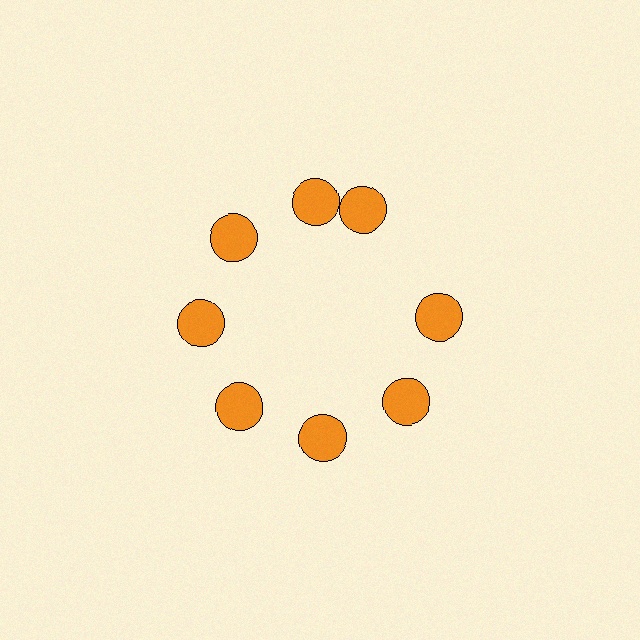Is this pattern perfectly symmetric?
No. The 8 orange circles are arranged in a ring, but one element near the 2 o'clock position is rotated out of alignment along the ring, breaking the 8-fold rotational symmetry.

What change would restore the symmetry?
The symmetry would be restored by rotating it back into even spacing with its neighbors so that all 8 circles sit at equal angles and equal distance from the center.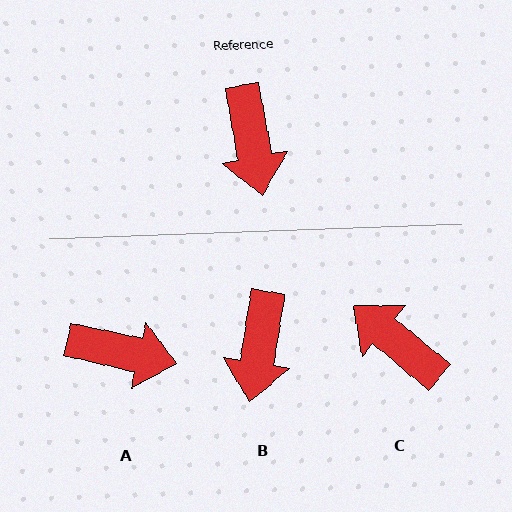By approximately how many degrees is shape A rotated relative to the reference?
Approximately 67 degrees counter-clockwise.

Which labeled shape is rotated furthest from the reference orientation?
C, about 140 degrees away.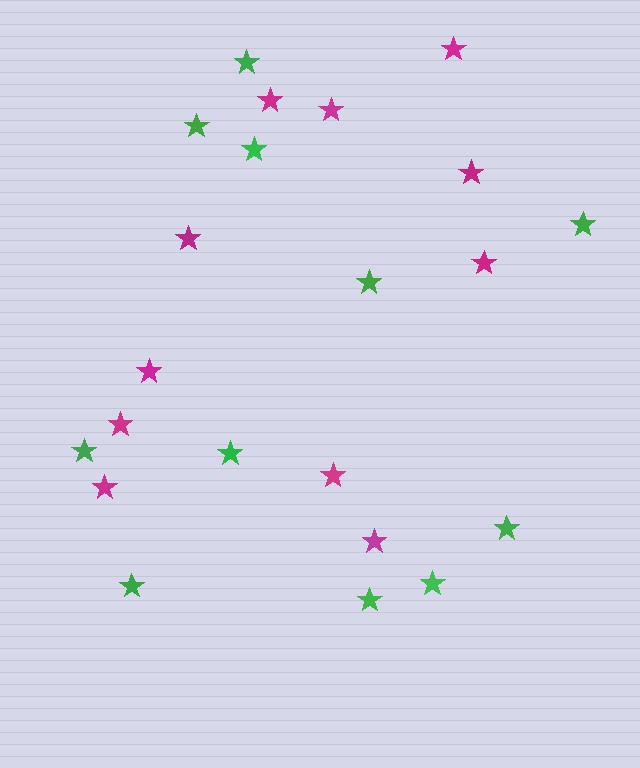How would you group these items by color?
There are 2 groups: one group of green stars (11) and one group of magenta stars (11).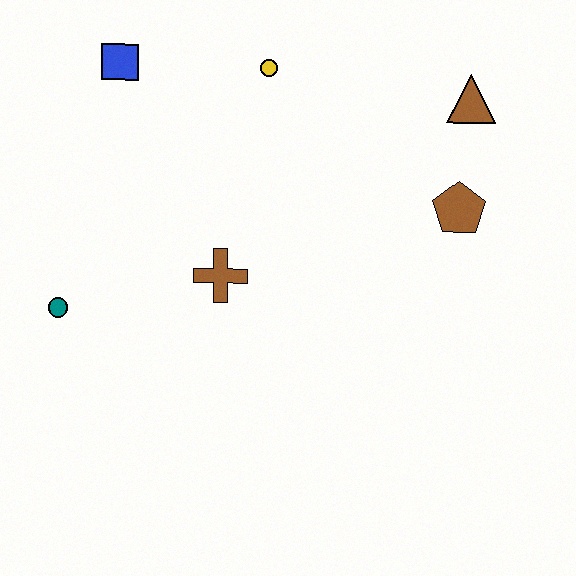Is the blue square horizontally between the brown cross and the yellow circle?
No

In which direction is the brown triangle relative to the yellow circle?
The brown triangle is to the right of the yellow circle.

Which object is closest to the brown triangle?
The brown pentagon is closest to the brown triangle.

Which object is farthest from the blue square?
The brown pentagon is farthest from the blue square.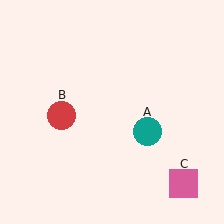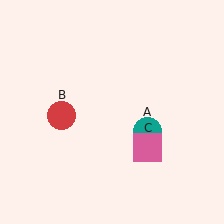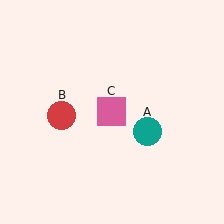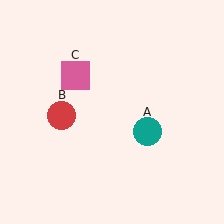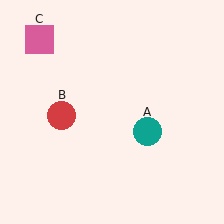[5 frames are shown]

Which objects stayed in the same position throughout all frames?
Teal circle (object A) and red circle (object B) remained stationary.